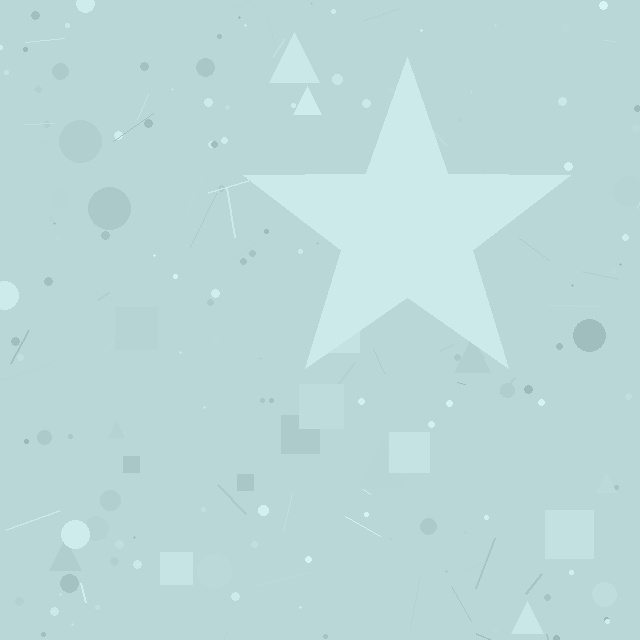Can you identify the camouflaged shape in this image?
The camouflaged shape is a star.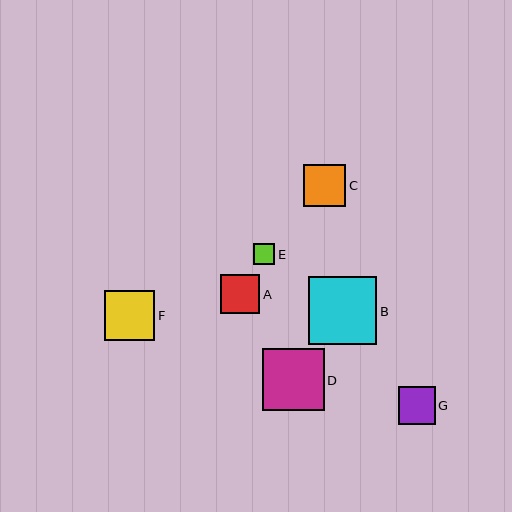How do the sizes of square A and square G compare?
Square A and square G are approximately the same size.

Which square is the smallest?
Square E is the smallest with a size of approximately 22 pixels.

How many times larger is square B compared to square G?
Square B is approximately 1.8 times the size of square G.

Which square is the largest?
Square B is the largest with a size of approximately 68 pixels.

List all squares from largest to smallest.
From largest to smallest: B, D, F, C, A, G, E.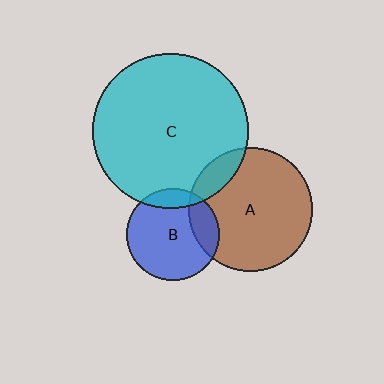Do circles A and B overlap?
Yes.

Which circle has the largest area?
Circle C (cyan).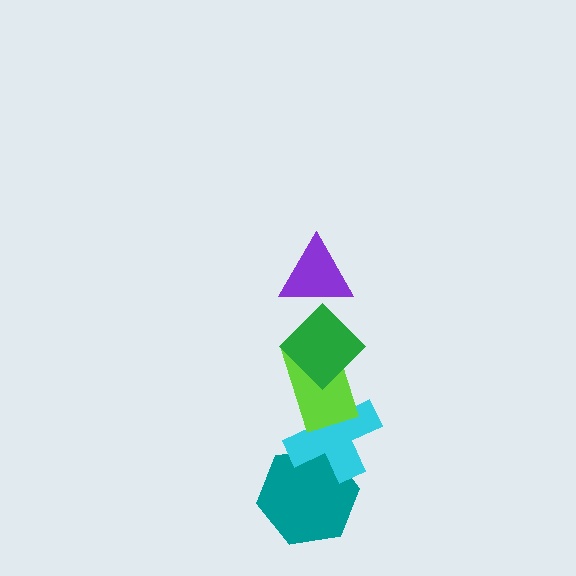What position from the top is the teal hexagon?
The teal hexagon is 5th from the top.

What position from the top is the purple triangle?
The purple triangle is 1st from the top.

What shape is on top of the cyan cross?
The lime rectangle is on top of the cyan cross.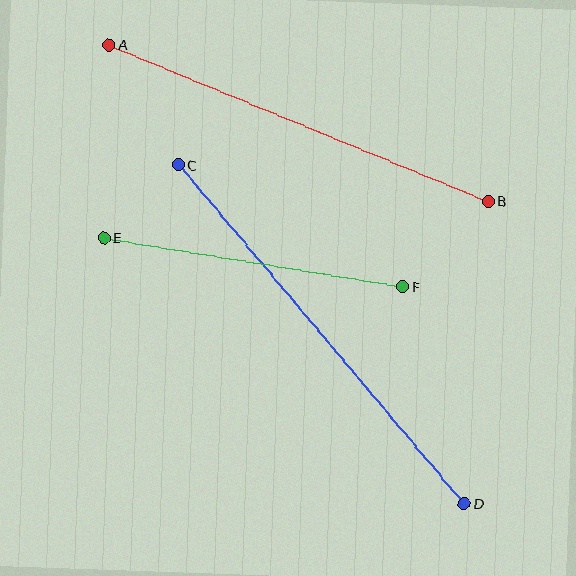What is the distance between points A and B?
The distance is approximately 410 pixels.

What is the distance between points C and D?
The distance is approximately 443 pixels.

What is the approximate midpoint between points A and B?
The midpoint is at approximately (299, 123) pixels.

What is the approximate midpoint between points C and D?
The midpoint is at approximately (322, 334) pixels.